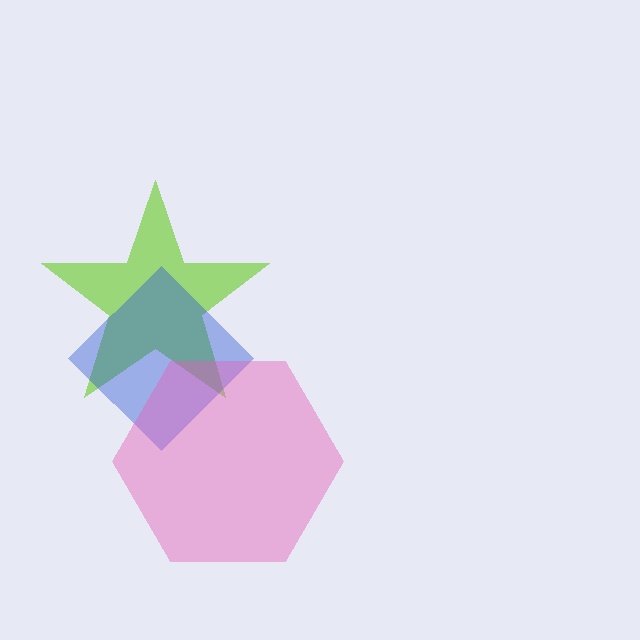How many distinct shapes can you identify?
There are 3 distinct shapes: a lime star, a blue diamond, a pink hexagon.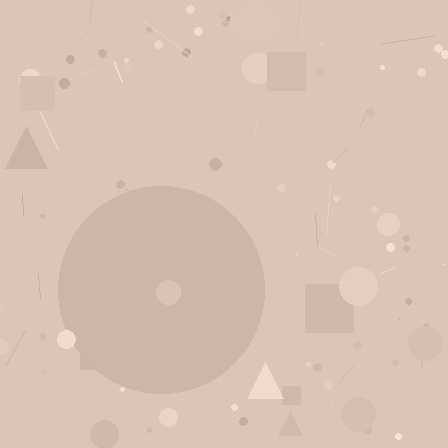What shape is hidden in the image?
A circle is hidden in the image.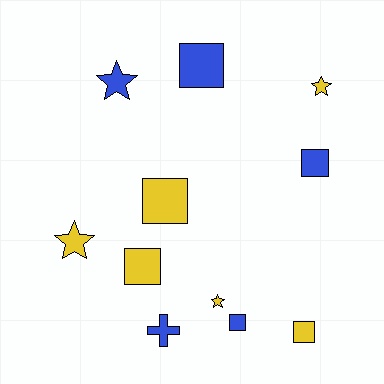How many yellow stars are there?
There are 3 yellow stars.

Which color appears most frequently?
Yellow, with 6 objects.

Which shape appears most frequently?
Square, with 6 objects.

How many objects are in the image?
There are 11 objects.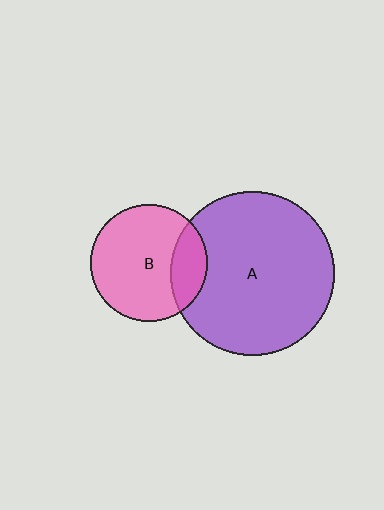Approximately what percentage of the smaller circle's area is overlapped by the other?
Approximately 20%.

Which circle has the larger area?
Circle A (purple).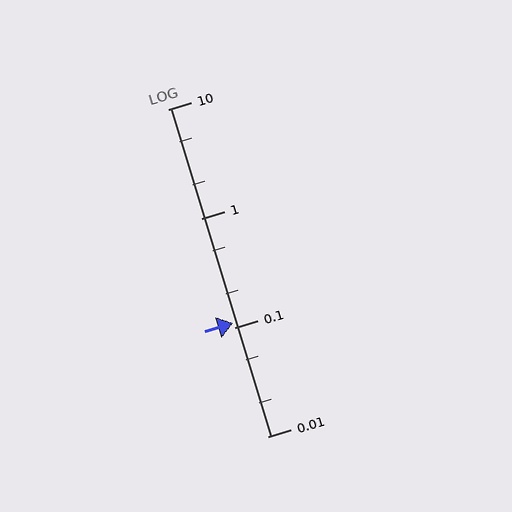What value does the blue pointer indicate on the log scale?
The pointer indicates approximately 0.11.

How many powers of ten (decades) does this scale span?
The scale spans 3 decades, from 0.01 to 10.